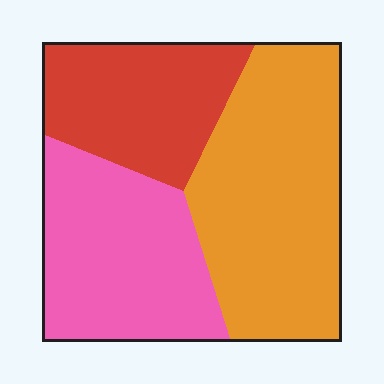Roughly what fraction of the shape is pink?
Pink takes up about one third (1/3) of the shape.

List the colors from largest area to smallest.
From largest to smallest: orange, pink, red.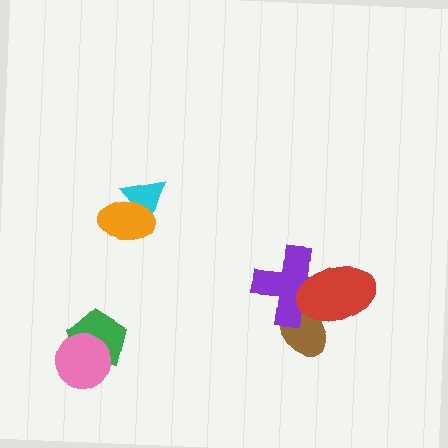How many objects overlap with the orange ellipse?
1 object overlaps with the orange ellipse.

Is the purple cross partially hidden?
Yes, it is partially covered by another shape.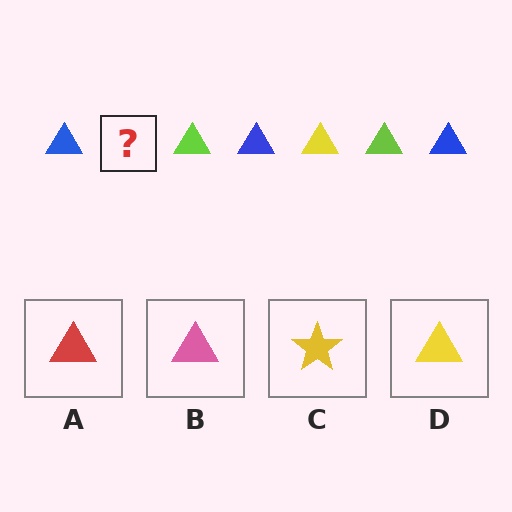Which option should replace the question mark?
Option D.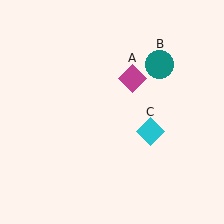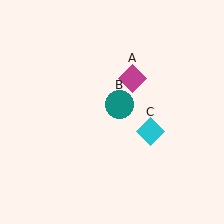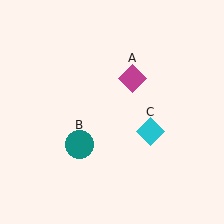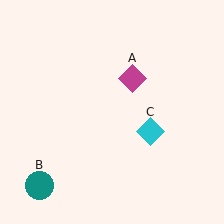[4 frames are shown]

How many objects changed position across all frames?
1 object changed position: teal circle (object B).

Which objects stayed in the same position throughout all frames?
Magenta diamond (object A) and cyan diamond (object C) remained stationary.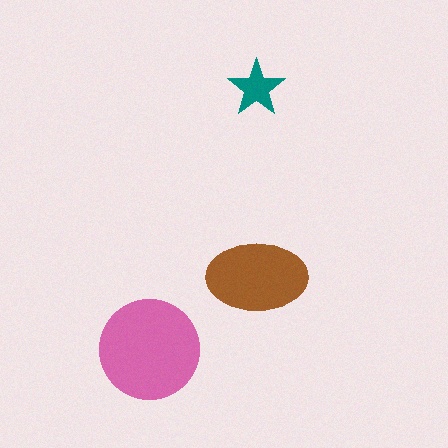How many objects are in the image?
There are 3 objects in the image.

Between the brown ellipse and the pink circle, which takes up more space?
The pink circle.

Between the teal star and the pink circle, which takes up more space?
The pink circle.